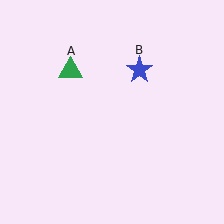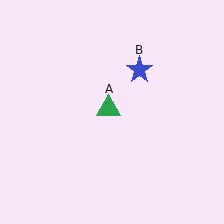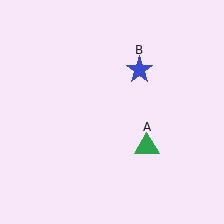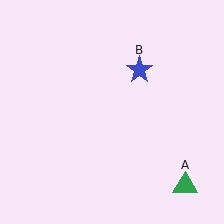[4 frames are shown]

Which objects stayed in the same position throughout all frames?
Blue star (object B) remained stationary.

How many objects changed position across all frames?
1 object changed position: green triangle (object A).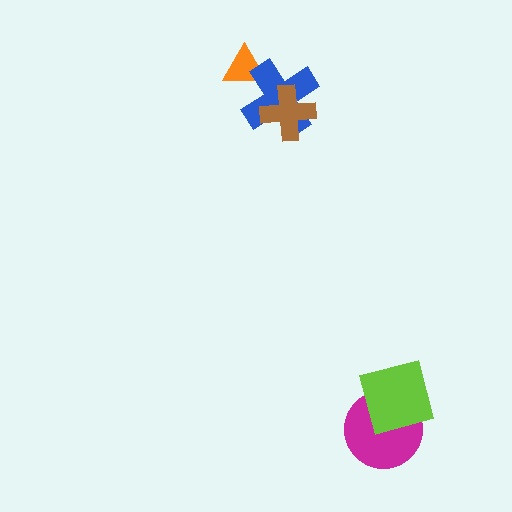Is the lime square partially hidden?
No, no other shape covers it.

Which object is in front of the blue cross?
The brown cross is in front of the blue cross.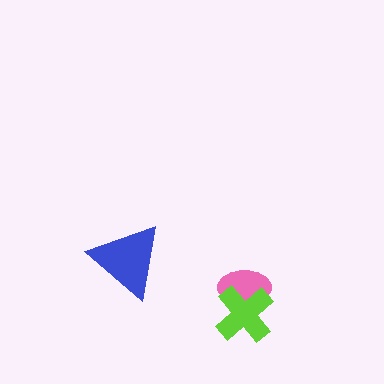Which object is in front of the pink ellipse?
The lime cross is in front of the pink ellipse.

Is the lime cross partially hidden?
No, no other shape covers it.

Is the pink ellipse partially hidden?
Yes, it is partially covered by another shape.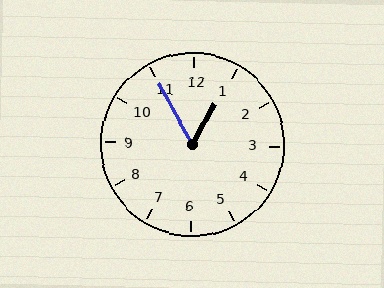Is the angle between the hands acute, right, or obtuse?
It is acute.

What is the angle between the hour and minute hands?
Approximately 58 degrees.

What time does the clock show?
12:55.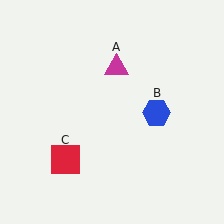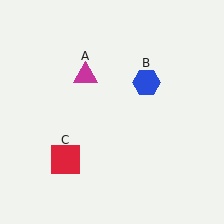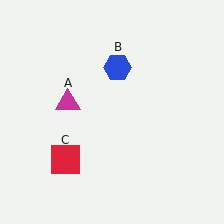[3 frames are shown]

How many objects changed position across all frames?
2 objects changed position: magenta triangle (object A), blue hexagon (object B).